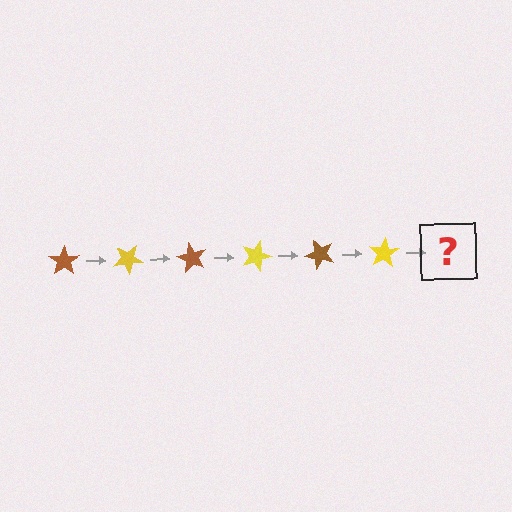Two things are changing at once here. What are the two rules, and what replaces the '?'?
The two rules are that it rotates 30 degrees each step and the color cycles through brown and yellow. The '?' should be a brown star, rotated 180 degrees from the start.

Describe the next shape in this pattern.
It should be a brown star, rotated 180 degrees from the start.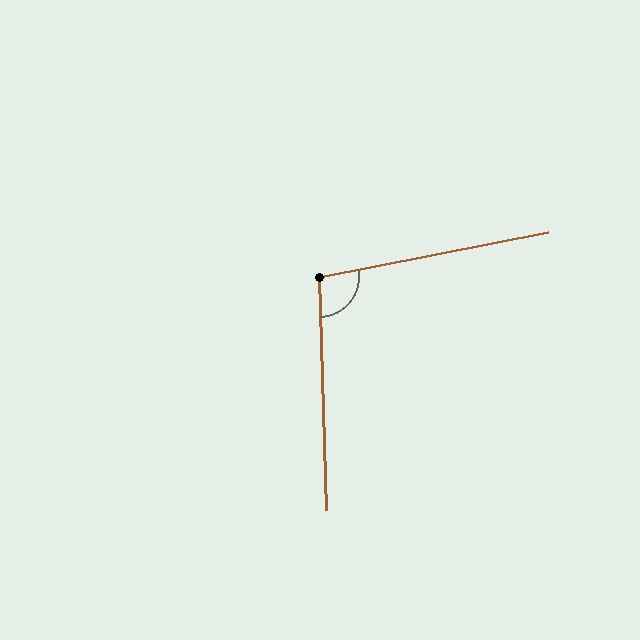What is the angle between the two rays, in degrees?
Approximately 99 degrees.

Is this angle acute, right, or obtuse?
It is obtuse.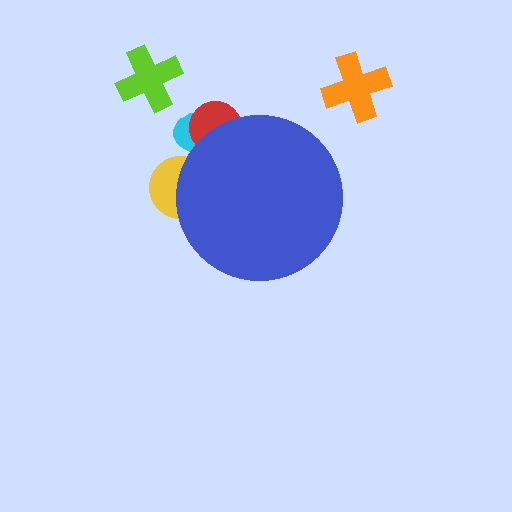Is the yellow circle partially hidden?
Yes, the yellow circle is partially hidden behind the blue circle.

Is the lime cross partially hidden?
No, the lime cross is fully visible.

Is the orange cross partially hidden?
No, the orange cross is fully visible.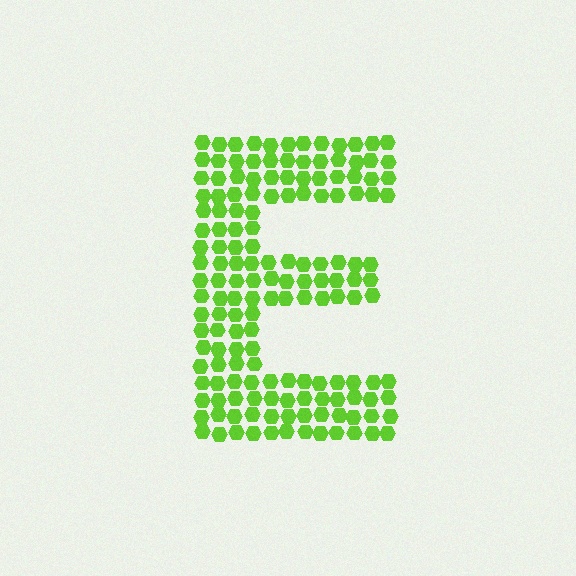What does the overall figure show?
The overall figure shows the letter E.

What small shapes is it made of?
It is made of small hexagons.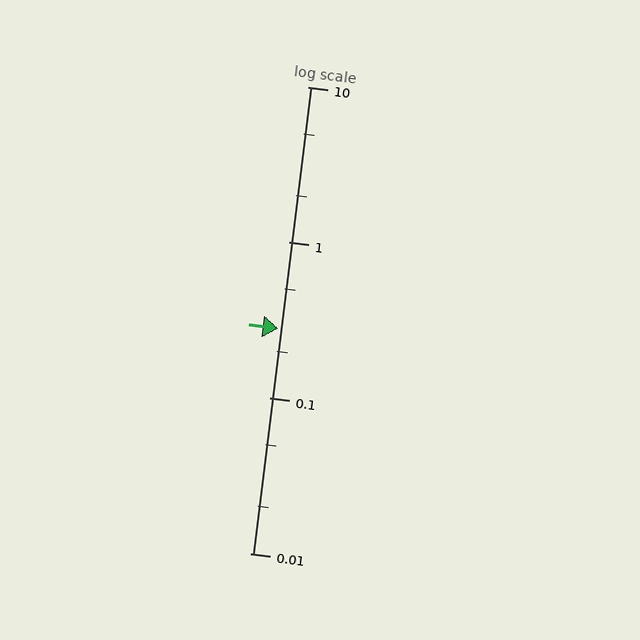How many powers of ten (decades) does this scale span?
The scale spans 3 decades, from 0.01 to 10.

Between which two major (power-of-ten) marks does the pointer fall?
The pointer is between 0.1 and 1.